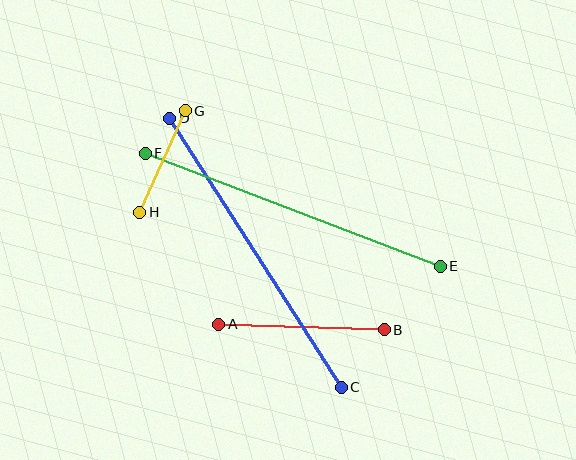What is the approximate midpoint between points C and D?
The midpoint is at approximately (256, 253) pixels.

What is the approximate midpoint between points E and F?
The midpoint is at approximately (293, 210) pixels.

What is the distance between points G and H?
The distance is approximately 111 pixels.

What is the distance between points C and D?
The distance is approximately 319 pixels.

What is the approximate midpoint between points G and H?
The midpoint is at approximately (163, 162) pixels.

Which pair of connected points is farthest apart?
Points C and D are farthest apart.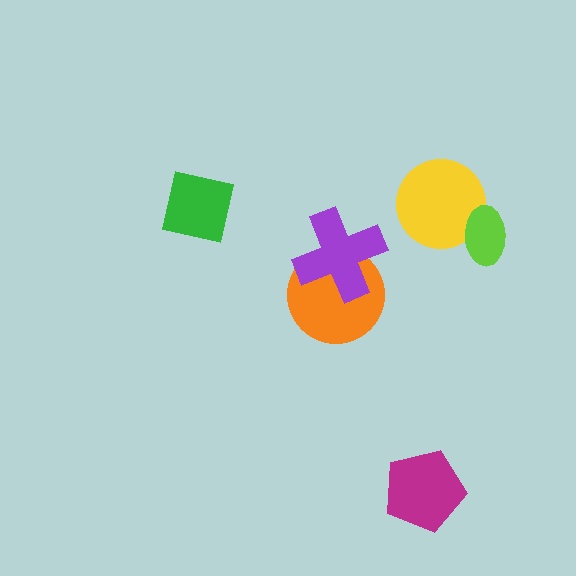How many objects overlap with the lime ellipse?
1 object overlaps with the lime ellipse.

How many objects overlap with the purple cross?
1 object overlaps with the purple cross.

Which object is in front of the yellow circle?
The lime ellipse is in front of the yellow circle.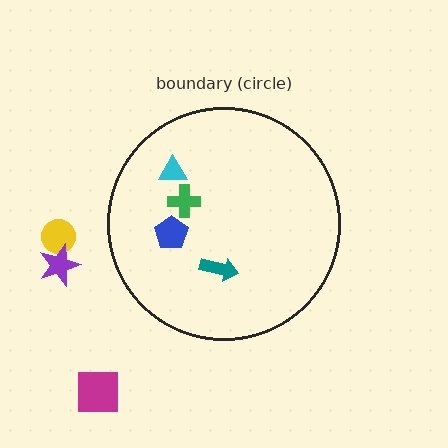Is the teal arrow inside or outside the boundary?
Inside.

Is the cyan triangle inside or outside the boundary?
Inside.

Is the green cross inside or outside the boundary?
Inside.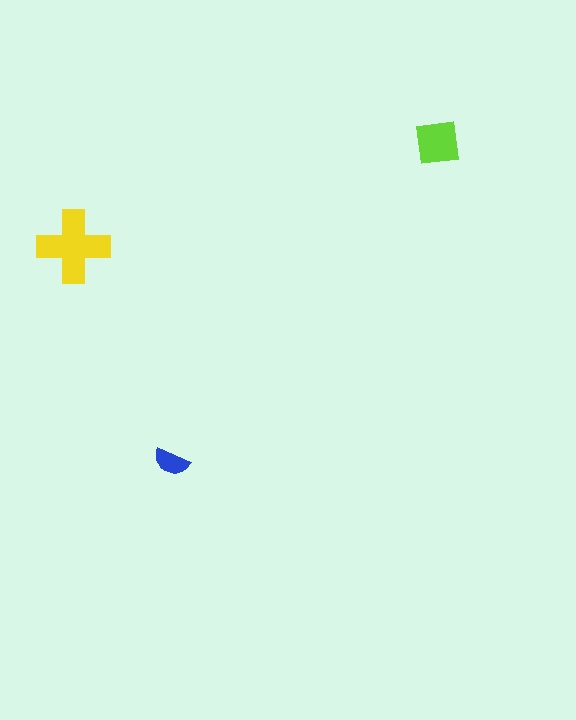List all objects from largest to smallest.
The yellow cross, the lime square, the blue semicircle.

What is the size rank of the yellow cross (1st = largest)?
1st.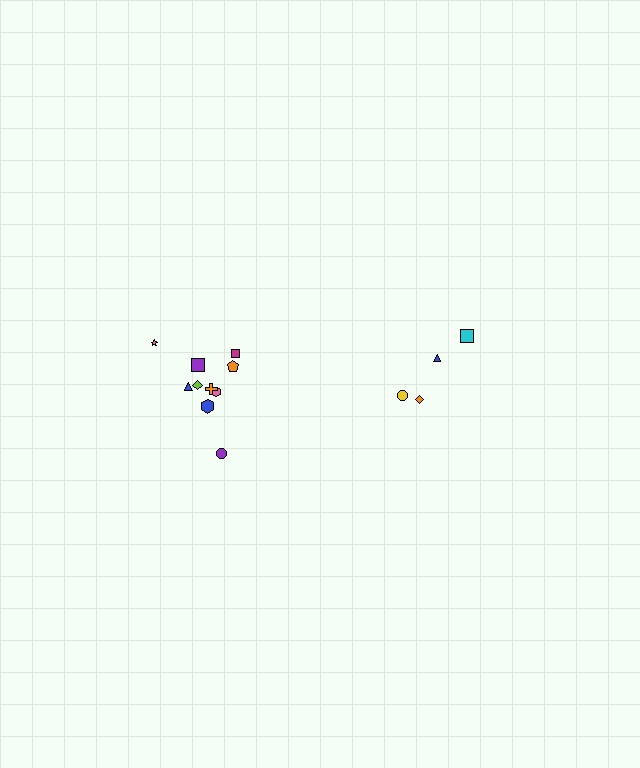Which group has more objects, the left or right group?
The left group.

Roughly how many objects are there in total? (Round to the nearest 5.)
Roughly 15 objects in total.